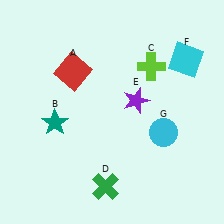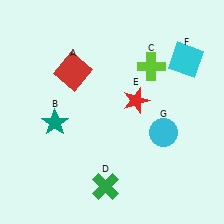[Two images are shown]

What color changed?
The star (E) changed from purple in Image 1 to red in Image 2.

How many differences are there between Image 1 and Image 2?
There is 1 difference between the two images.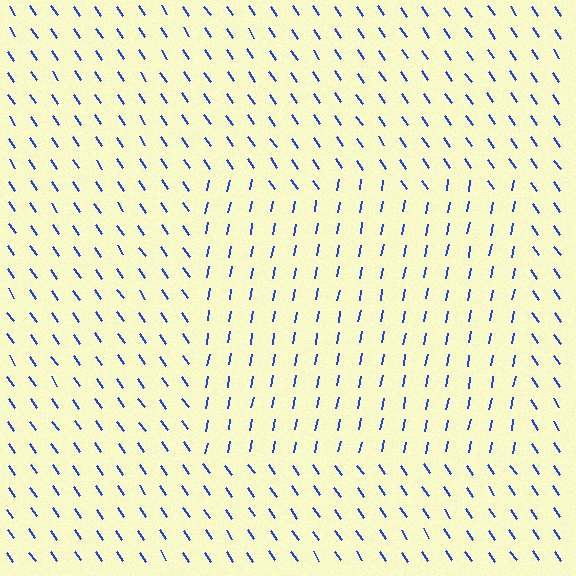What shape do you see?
I see a rectangle.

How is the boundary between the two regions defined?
The boundary is defined purely by a change in line orientation (approximately 45 degrees difference). All lines are the same color and thickness.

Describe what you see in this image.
The image is filled with small blue line segments. A rectangle region in the image has lines oriented differently from the surrounding lines, creating a visible texture boundary.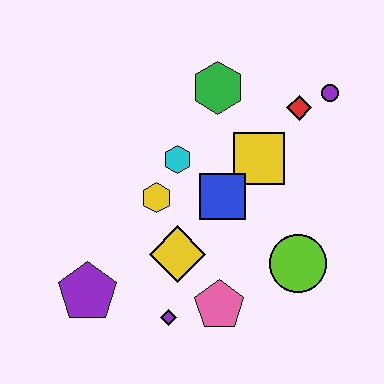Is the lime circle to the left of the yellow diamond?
No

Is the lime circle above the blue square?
No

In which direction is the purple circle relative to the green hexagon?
The purple circle is to the right of the green hexagon.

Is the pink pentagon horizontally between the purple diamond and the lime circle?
Yes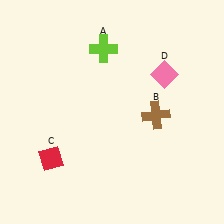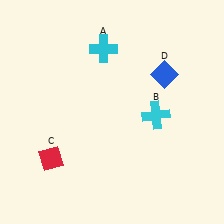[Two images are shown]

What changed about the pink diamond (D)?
In Image 1, D is pink. In Image 2, it changed to blue.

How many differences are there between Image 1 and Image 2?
There are 3 differences between the two images.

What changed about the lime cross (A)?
In Image 1, A is lime. In Image 2, it changed to cyan.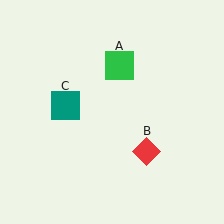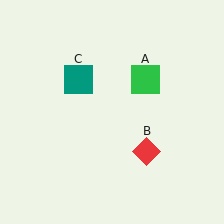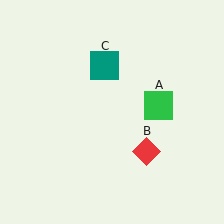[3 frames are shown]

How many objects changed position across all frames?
2 objects changed position: green square (object A), teal square (object C).